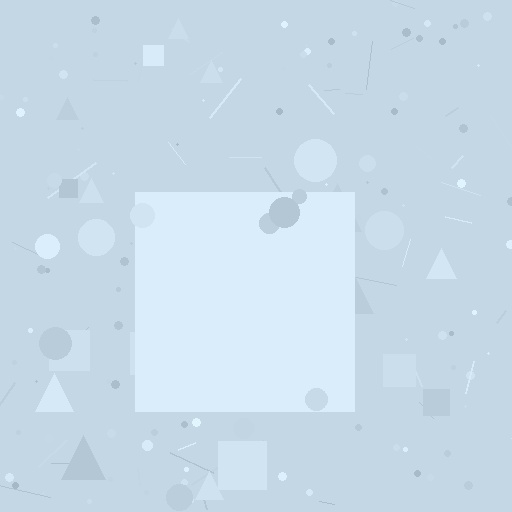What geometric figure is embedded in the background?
A square is embedded in the background.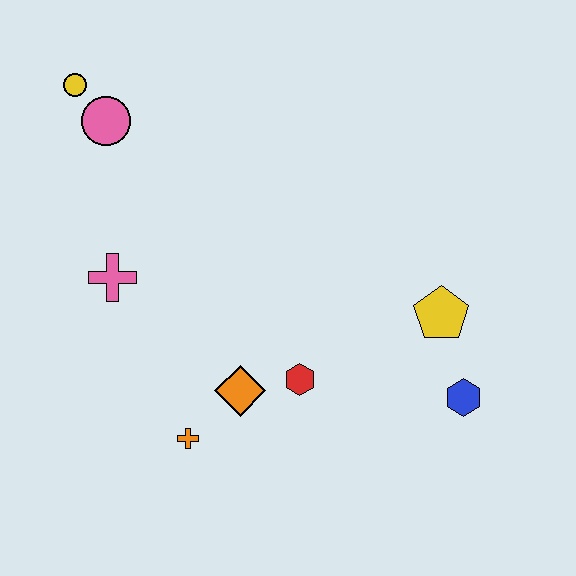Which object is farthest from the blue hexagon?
The yellow circle is farthest from the blue hexagon.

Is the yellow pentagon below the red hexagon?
No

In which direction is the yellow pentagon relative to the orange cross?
The yellow pentagon is to the right of the orange cross.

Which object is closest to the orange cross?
The orange diamond is closest to the orange cross.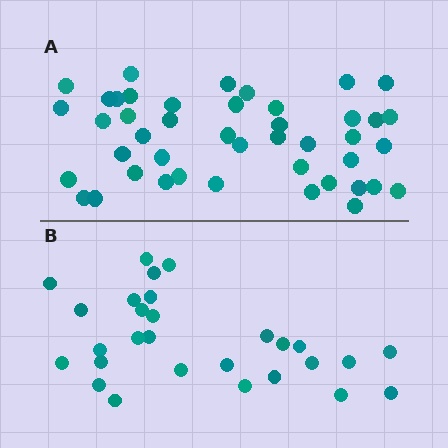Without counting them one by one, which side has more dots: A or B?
Region A (the top region) has more dots.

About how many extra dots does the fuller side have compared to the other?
Region A has approximately 15 more dots than region B.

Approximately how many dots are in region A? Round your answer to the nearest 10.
About 40 dots. (The exact count is 44, which rounds to 40.)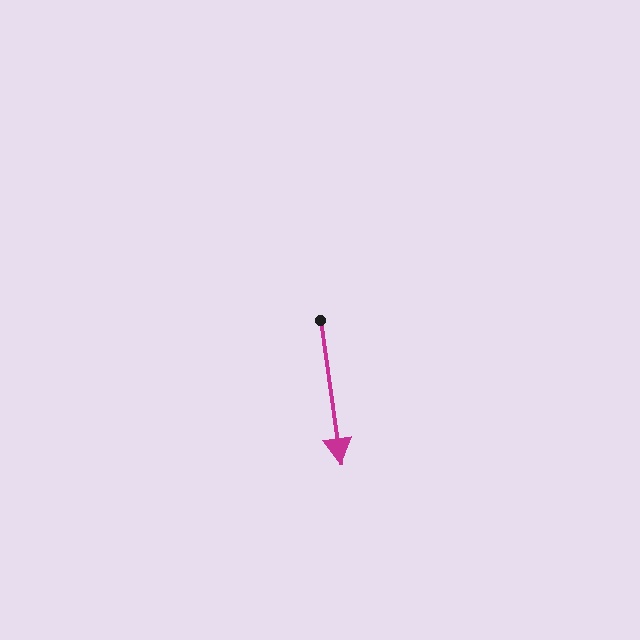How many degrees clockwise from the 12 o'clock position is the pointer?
Approximately 172 degrees.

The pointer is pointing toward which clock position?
Roughly 6 o'clock.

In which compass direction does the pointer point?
South.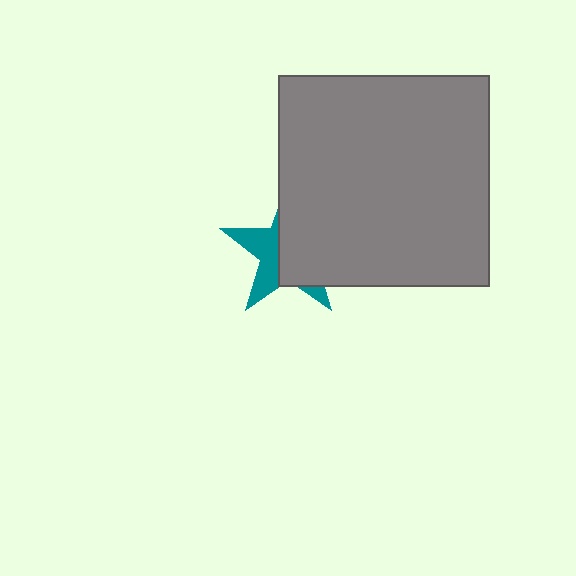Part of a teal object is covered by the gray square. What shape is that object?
It is a star.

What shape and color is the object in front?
The object in front is a gray square.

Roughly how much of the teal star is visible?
A small part of it is visible (roughly 39%).